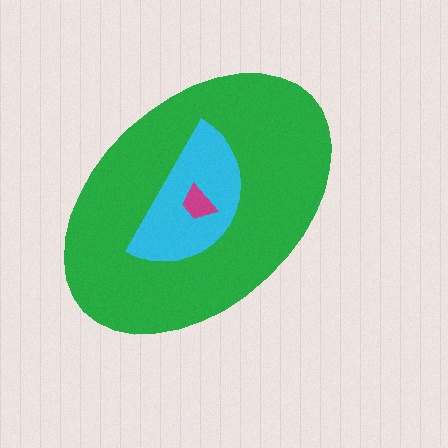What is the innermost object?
The magenta trapezoid.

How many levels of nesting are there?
3.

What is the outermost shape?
The green ellipse.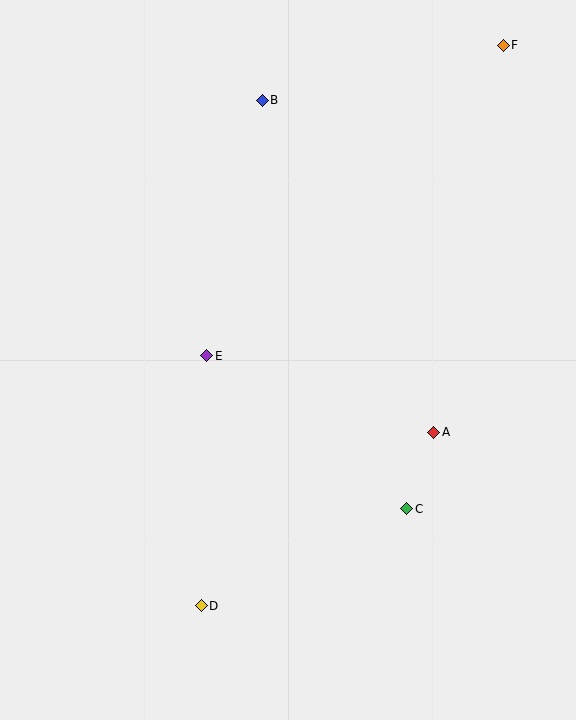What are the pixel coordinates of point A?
Point A is at (434, 432).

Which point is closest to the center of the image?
Point E at (207, 356) is closest to the center.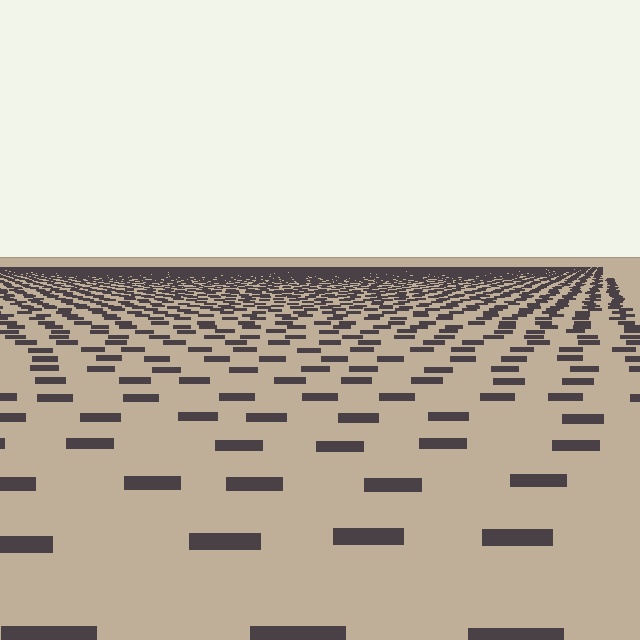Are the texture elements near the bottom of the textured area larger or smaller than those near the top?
Larger. Near the bottom, elements are closer to the viewer and appear at a bigger on-screen size.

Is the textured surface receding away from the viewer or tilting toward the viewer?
The surface is receding away from the viewer. Texture elements get smaller and denser toward the top.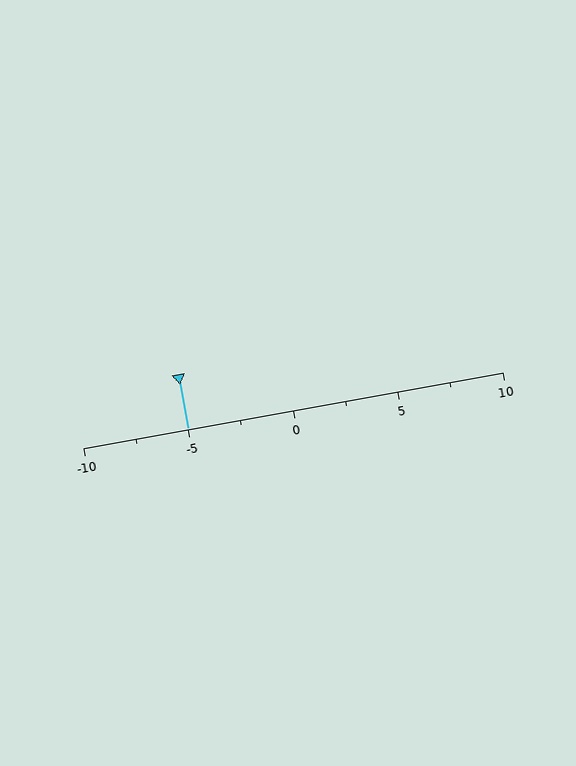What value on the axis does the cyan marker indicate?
The marker indicates approximately -5.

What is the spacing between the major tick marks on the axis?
The major ticks are spaced 5 apart.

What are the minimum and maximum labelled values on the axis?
The axis runs from -10 to 10.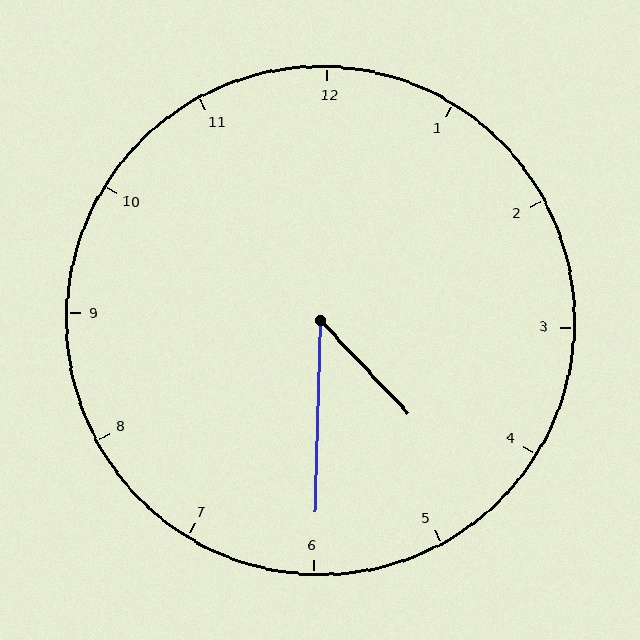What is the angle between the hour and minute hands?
Approximately 45 degrees.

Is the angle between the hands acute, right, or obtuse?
It is acute.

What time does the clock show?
4:30.